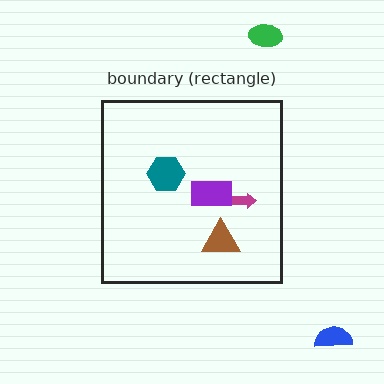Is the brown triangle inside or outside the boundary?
Inside.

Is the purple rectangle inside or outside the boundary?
Inside.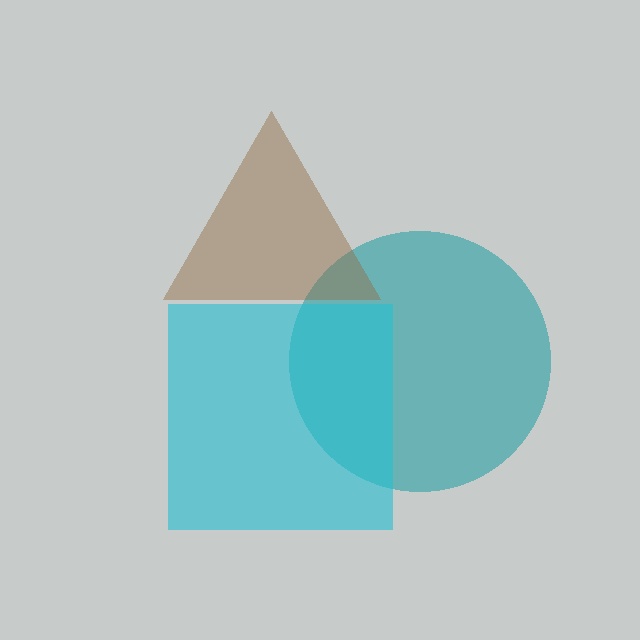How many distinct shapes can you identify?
There are 3 distinct shapes: a teal circle, a brown triangle, a cyan square.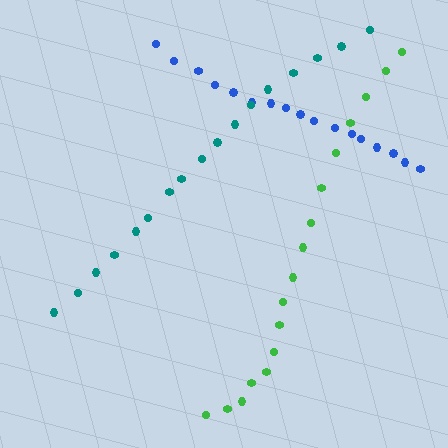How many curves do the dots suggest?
There are 3 distinct paths.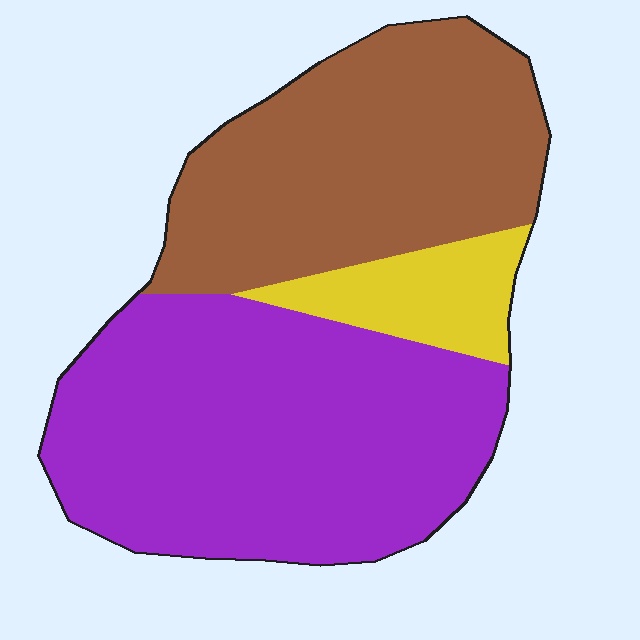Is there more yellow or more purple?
Purple.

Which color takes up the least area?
Yellow, at roughly 10%.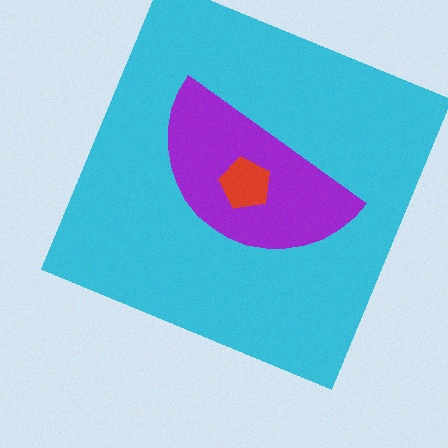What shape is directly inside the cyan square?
The purple semicircle.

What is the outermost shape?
The cyan square.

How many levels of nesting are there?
3.